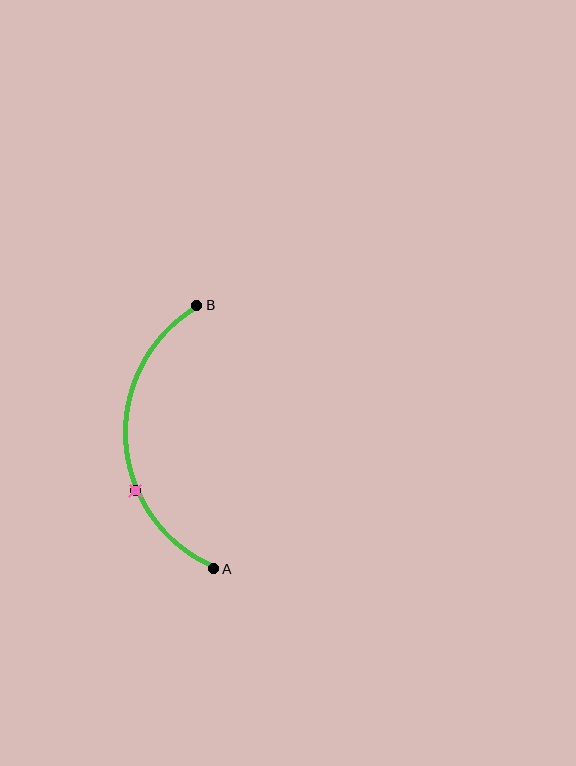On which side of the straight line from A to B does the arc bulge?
The arc bulges to the left of the straight line connecting A and B.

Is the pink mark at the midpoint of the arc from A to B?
No. The pink mark lies on the arc but is closer to endpoint A. The arc midpoint would be at the point on the curve equidistant along the arc from both A and B.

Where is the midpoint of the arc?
The arc midpoint is the point on the curve farthest from the straight line joining A and B. It sits to the left of that line.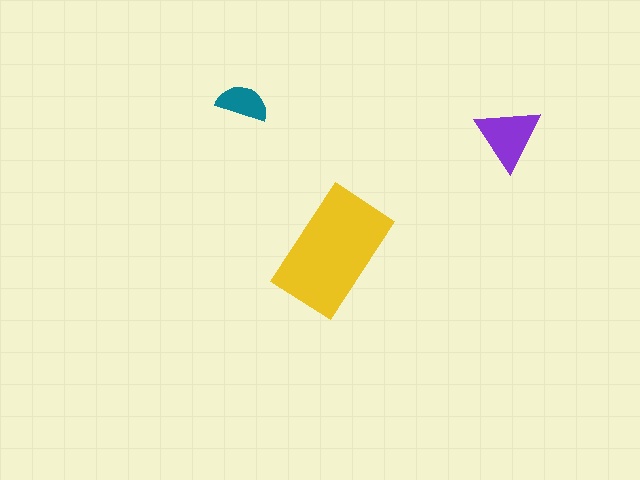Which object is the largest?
The yellow rectangle.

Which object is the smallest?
The teal semicircle.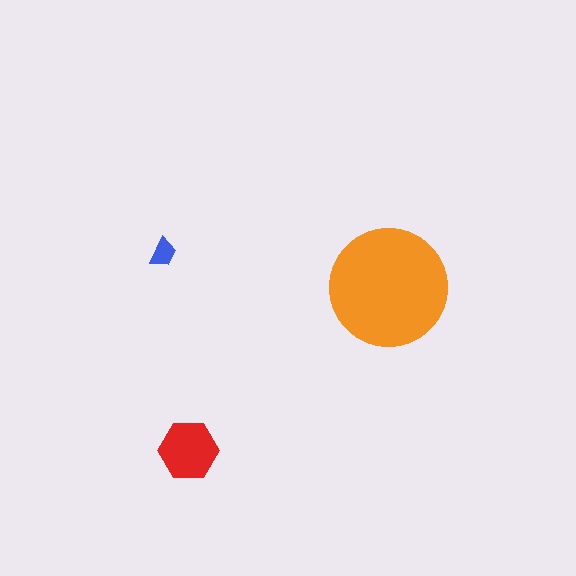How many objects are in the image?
There are 3 objects in the image.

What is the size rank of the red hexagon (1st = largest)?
2nd.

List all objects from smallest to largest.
The blue trapezoid, the red hexagon, the orange circle.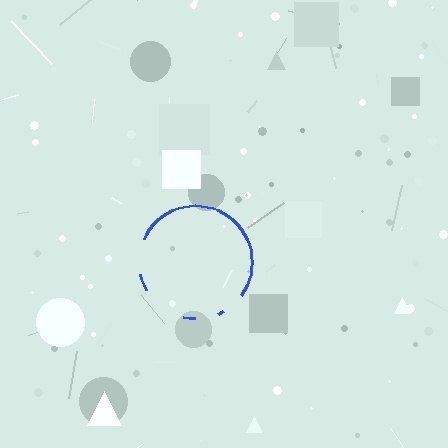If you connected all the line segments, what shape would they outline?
They would outline a circle.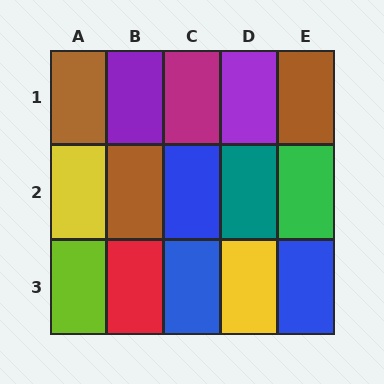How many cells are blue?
3 cells are blue.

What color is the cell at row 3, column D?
Yellow.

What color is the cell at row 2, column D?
Teal.